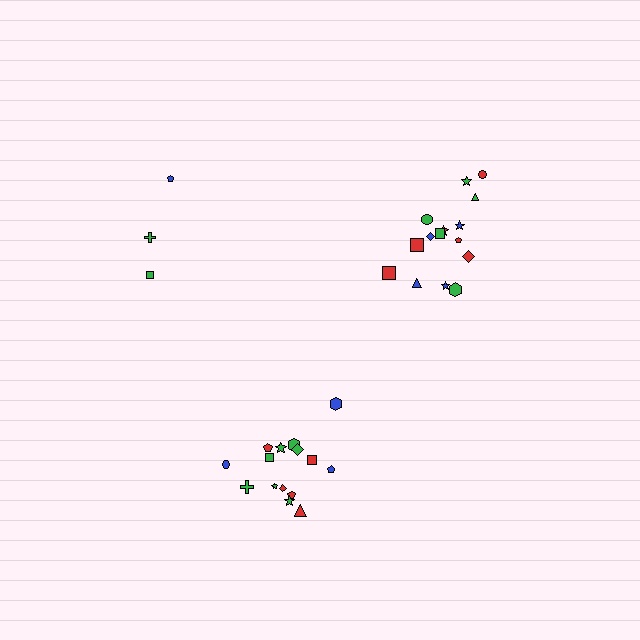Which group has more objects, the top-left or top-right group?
The top-right group.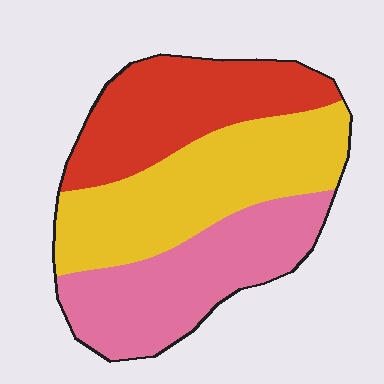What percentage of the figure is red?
Red covers around 30% of the figure.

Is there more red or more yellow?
Yellow.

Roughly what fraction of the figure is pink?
Pink covers 33% of the figure.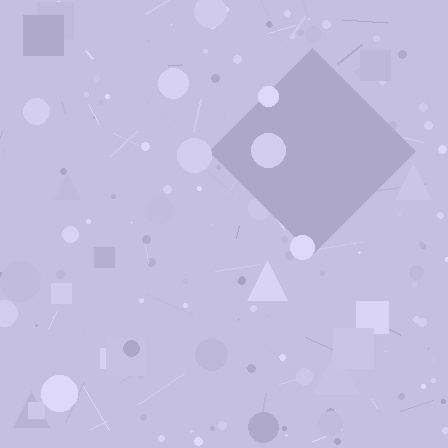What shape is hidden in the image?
A diamond is hidden in the image.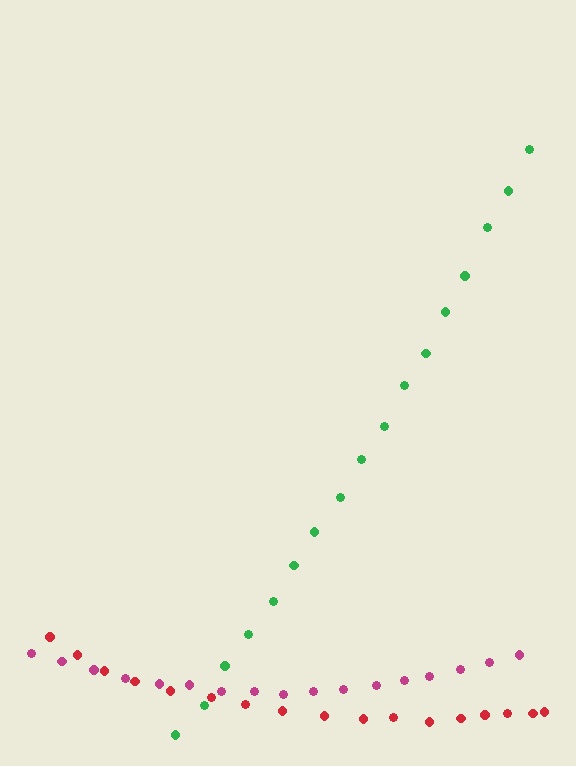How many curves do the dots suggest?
There are 3 distinct paths.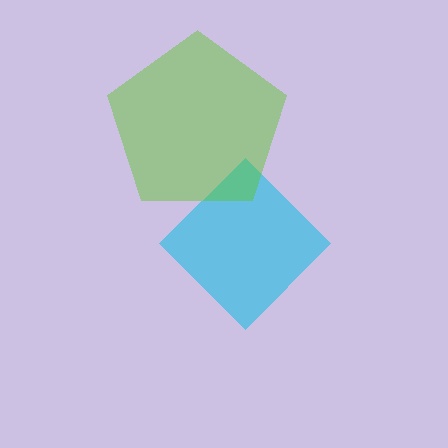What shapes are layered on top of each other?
The layered shapes are: a cyan diamond, a lime pentagon.